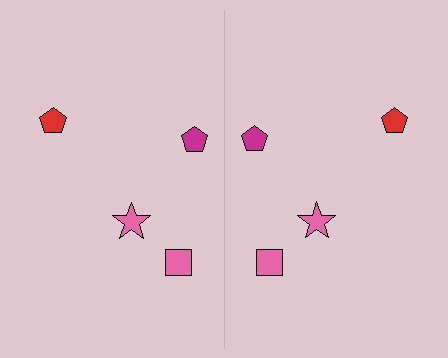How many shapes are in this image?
There are 8 shapes in this image.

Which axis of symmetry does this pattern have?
The pattern has a vertical axis of symmetry running through the center of the image.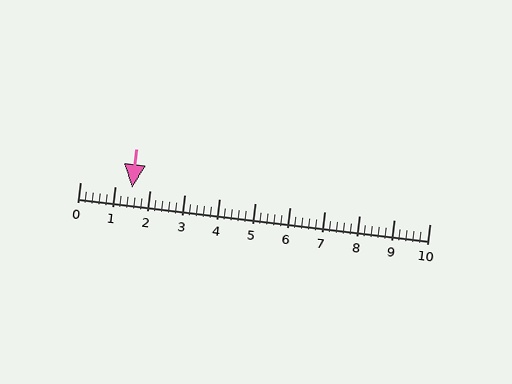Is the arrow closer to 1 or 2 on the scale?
The arrow is closer to 2.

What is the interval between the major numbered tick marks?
The major tick marks are spaced 1 units apart.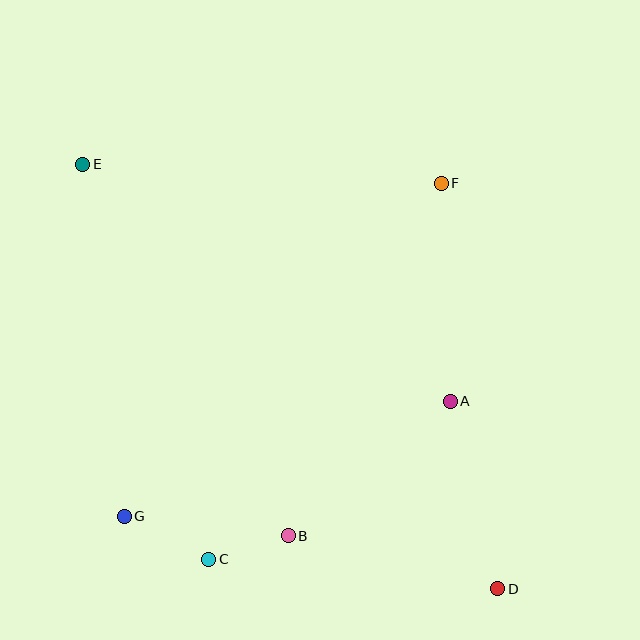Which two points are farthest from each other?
Points D and E are farthest from each other.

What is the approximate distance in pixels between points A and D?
The distance between A and D is approximately 193 pixels.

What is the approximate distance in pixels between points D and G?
The distance between D and G is approximately 381 pixels.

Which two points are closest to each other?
Points B and C are closest to each other.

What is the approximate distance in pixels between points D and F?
The distance between D and F is approximately 409 pixels.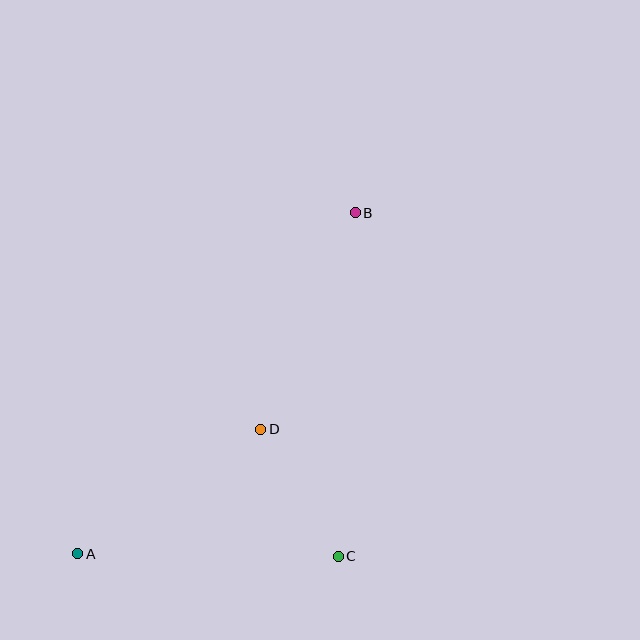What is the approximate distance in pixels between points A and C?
The distance between A and C is approximately 260 pixels.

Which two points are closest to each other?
Points C and D are closest to each other.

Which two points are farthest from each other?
Points A and B are farthest from each other.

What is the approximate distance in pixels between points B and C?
The distance between B and C is approximately 344 pixels.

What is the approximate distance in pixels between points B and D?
The distance between B and D is approximately 236 pixels.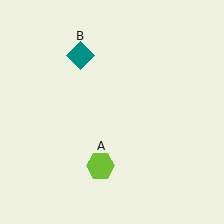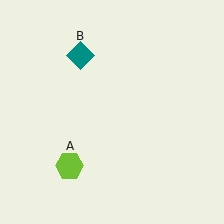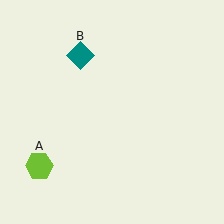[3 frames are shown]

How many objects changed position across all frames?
1 object changed position: lime hexagon (object A).